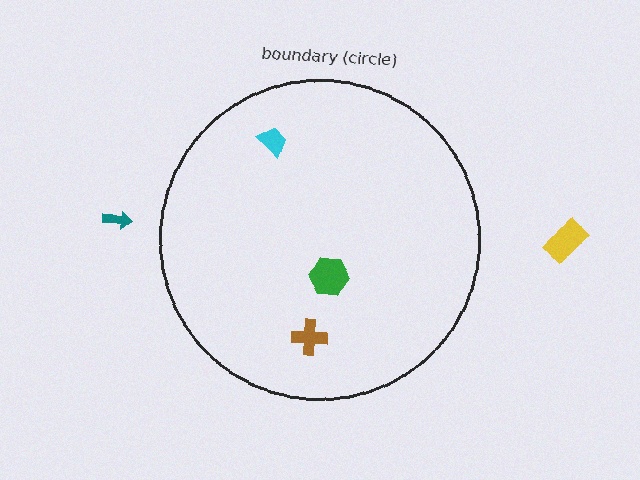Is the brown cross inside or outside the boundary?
Inside.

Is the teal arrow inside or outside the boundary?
Outside.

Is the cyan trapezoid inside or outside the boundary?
Inside.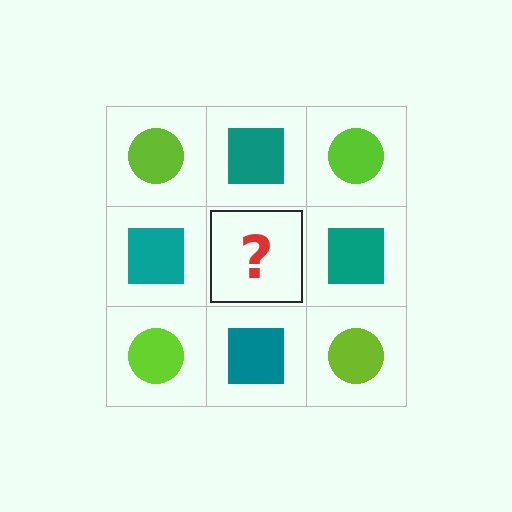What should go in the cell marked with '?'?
The missing cell should contain a lime circle.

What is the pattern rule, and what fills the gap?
The rule is that it alternates lime circle and teal square in a checkerboard pattern. The gap should be filled with a lime circle.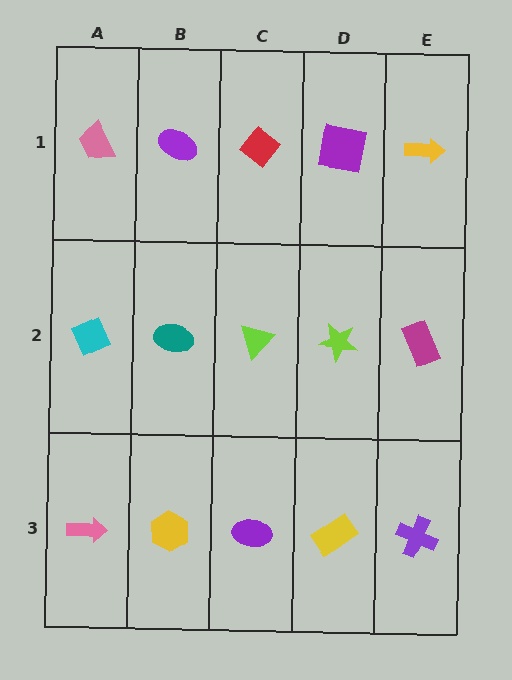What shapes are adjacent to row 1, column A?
A cyan diamond (row 2, column A), a purple ellipse (row 1, column B).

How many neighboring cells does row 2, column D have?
4.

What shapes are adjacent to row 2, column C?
A red diamond (row 1, column C), a purple ellipse (row 3, column C), a teal ellipse (row 2, column B), a lime star (row 2, column D).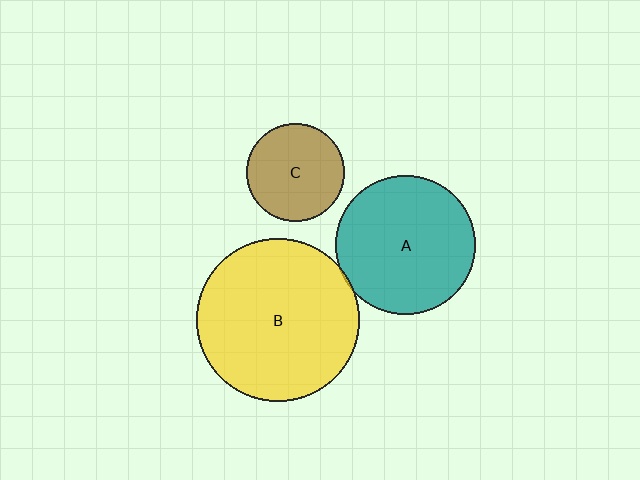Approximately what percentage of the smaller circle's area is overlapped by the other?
Approximately 5%.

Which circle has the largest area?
Circle B (yellow).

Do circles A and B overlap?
Yes.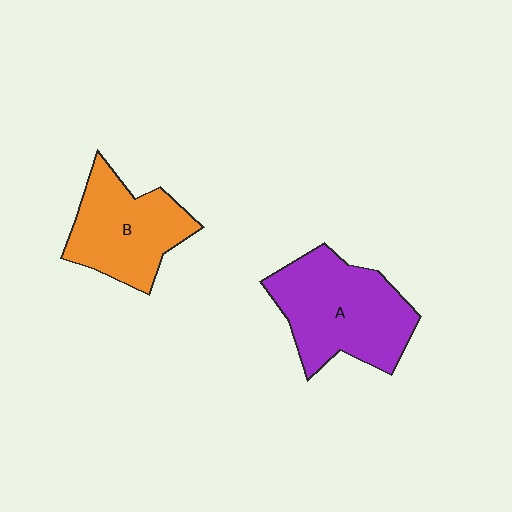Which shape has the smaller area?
Shape B (orange).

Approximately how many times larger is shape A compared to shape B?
Approximately 1.3 times.